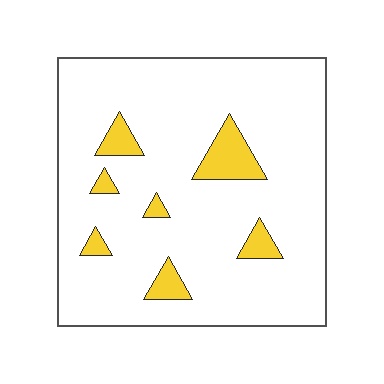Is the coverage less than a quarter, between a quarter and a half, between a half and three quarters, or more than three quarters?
Less than a quarter.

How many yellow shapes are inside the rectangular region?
7.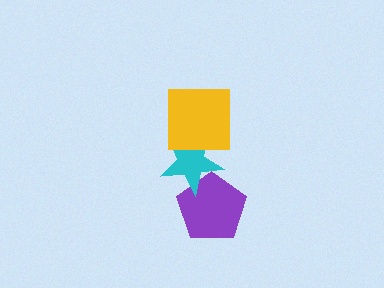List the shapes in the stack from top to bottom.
From top to bottom: the yellow square, the cyan star, the purple pentagon.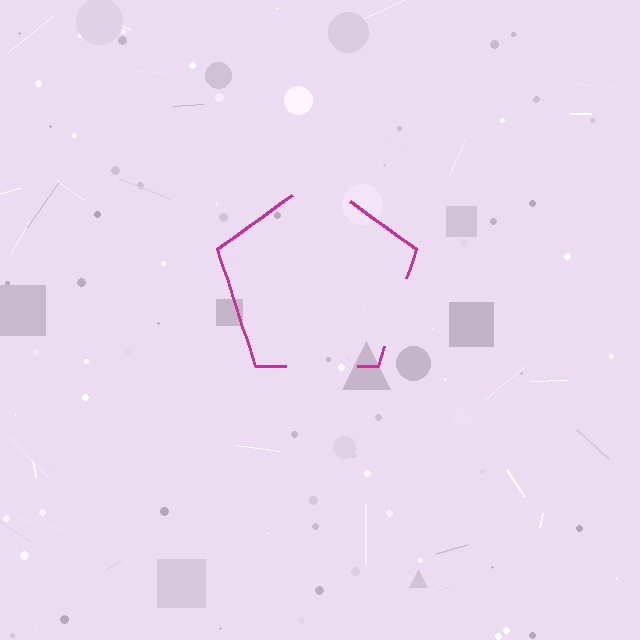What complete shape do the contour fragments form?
The contour fragments form a pentagon.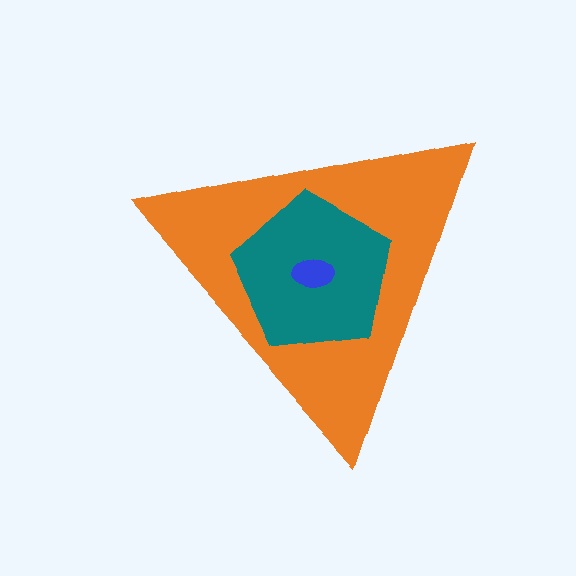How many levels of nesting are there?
3.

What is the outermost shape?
The orange triangle.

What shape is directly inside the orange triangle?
The teal pentagon.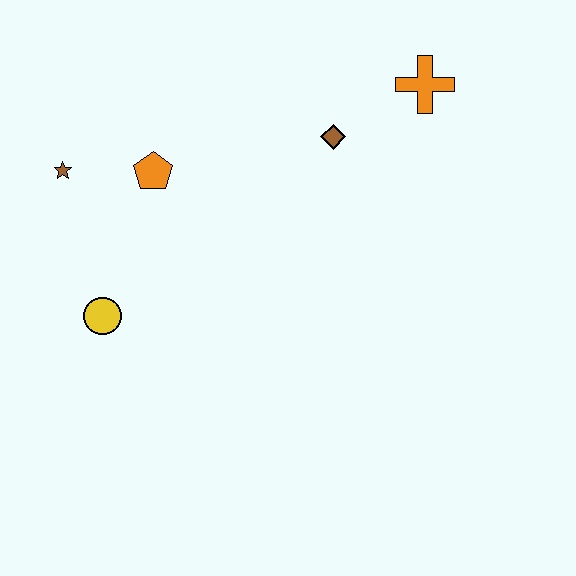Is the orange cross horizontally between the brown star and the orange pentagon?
No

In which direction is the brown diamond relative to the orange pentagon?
The brown diamond is to the right of the orange pentagon.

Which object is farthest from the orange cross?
The yellow circle is farthest from the orange cross.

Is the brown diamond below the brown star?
No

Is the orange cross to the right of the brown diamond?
Yes